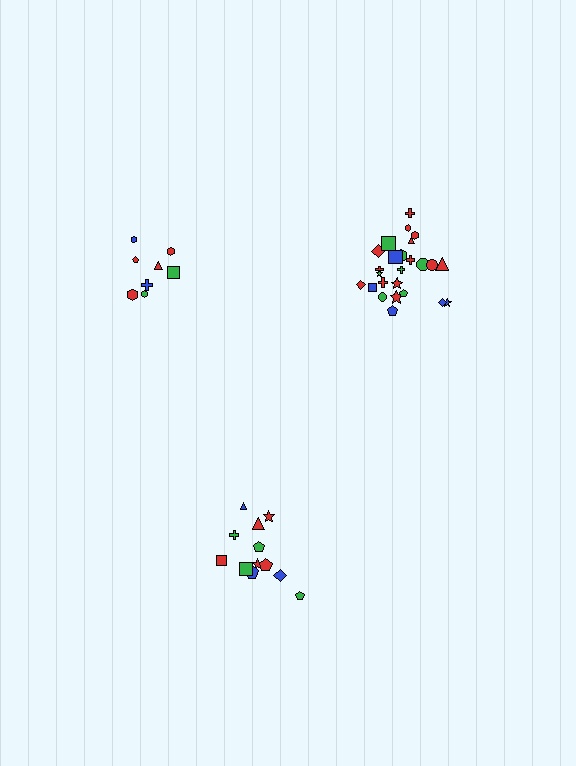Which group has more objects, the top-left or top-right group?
The top-right group.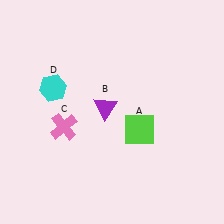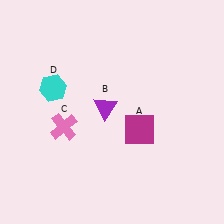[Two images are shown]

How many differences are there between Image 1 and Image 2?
There is 1 difference between the two images.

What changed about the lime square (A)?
In Image 1, A is lime. In Image 2, it changed to magenta.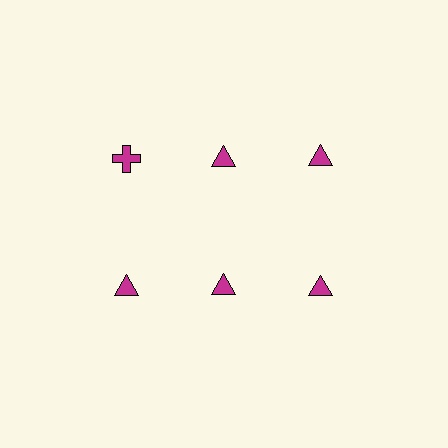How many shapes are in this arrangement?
There are 6 shapes arranged in a grid pattern.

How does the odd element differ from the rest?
It has a different shape: cross instead of triangle.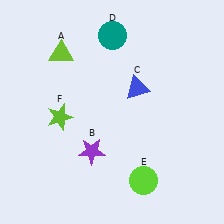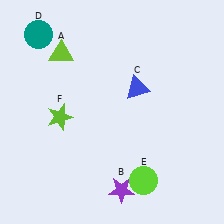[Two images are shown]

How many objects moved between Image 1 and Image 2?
2 objects moved between the two images.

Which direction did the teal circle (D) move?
The teal circle (D) moved left.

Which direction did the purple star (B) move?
The purple star (B) moved down.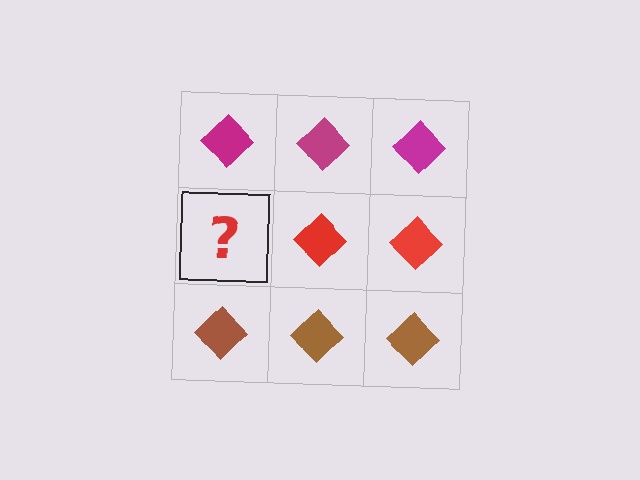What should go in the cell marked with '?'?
The missing cell should contain a red diamond.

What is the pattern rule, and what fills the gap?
The rule is that each row has a consistent color. The gap should be filled with a red diamond.